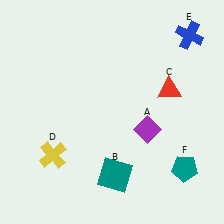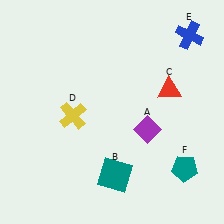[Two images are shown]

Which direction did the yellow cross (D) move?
The yellow cross (D) moved up.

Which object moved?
The yellow cross (D) moved up.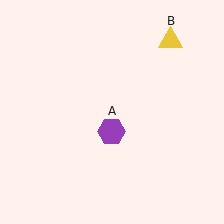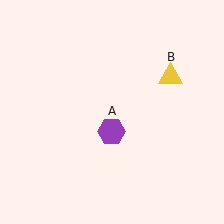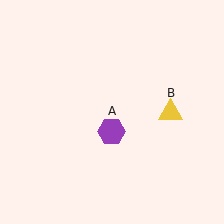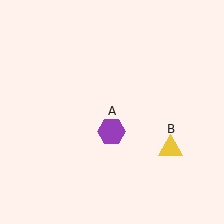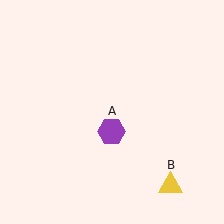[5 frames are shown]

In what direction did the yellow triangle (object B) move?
The yellow triangle (object B) moved down.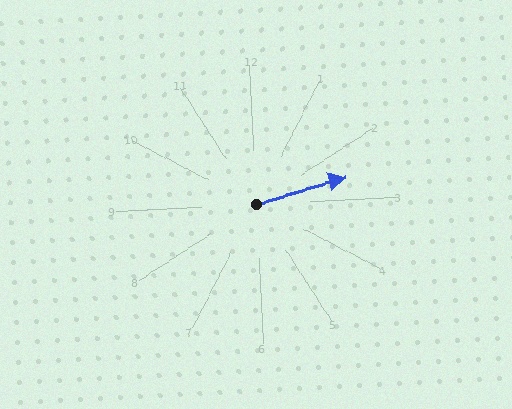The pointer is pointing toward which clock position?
Roughly 3 o'clock.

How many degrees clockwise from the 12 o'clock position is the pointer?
Approximately 76 degrees.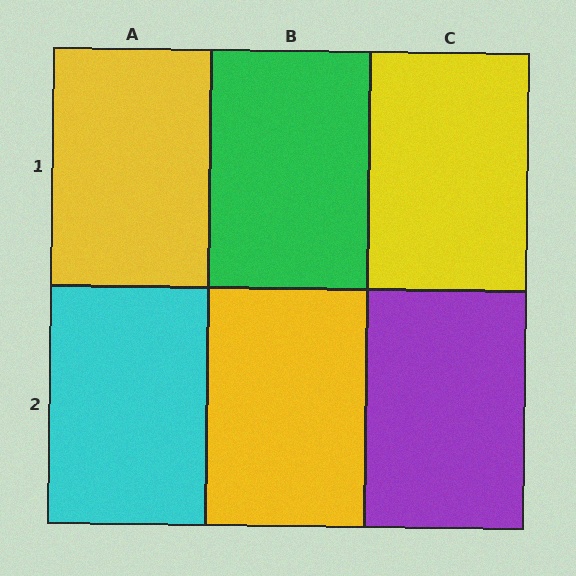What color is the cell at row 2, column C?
Purple.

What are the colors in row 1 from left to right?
Yellow, green, yellow.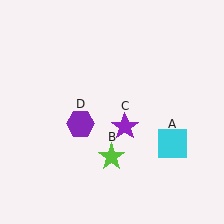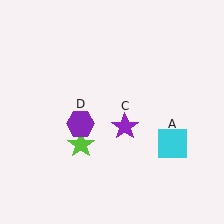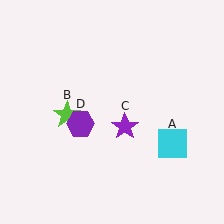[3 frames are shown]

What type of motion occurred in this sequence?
The lime star (object B) rotated clockwise around the center of the scene.